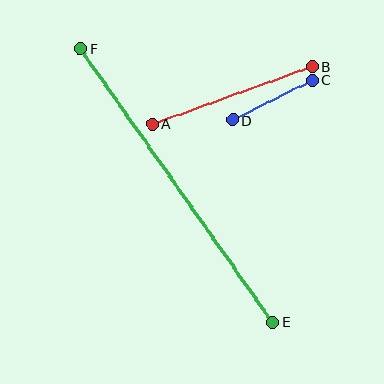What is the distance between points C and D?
The distance is approximately 89 pixels.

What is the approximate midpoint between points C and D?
The midpoint is at approximately (272, 100) pixels.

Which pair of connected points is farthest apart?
Points E and F are farthest apart.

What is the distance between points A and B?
The distance is approximately 170 pixels.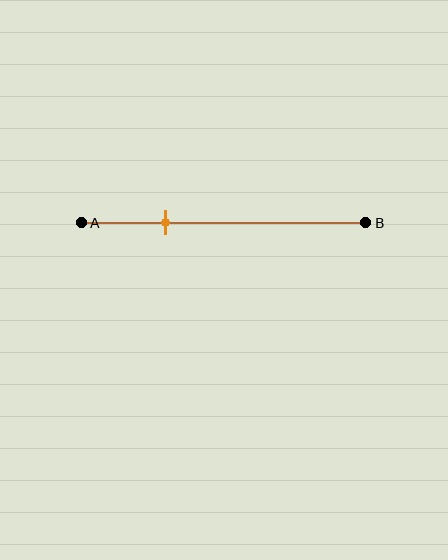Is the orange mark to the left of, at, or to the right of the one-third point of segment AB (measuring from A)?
The orange mark is to the left of the one-third point of segment AB.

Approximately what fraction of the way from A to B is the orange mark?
The orange mark is approximately 30% of the way from A to B.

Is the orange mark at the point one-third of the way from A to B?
No, the mark is at about 30% from A, not at the 33% one-third point.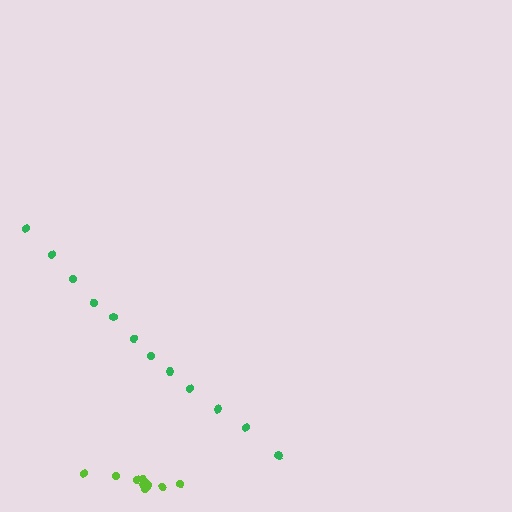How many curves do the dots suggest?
There are 2 distinct paths.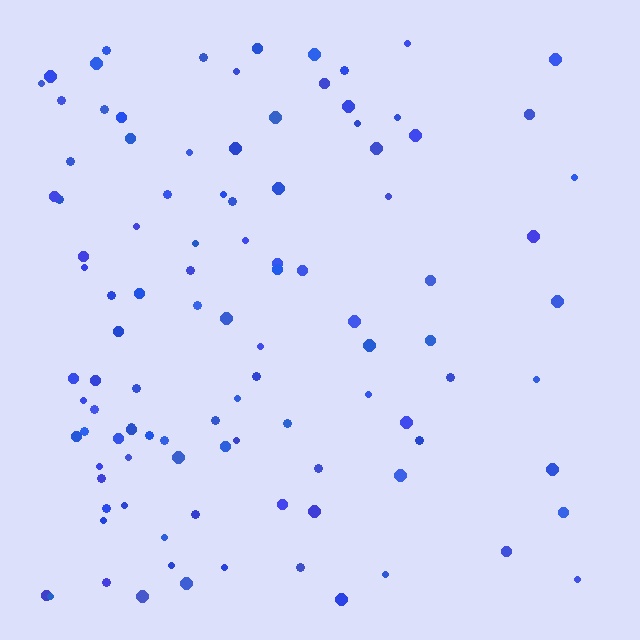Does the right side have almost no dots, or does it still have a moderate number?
Still a moderate number, just noticeably fewer than the left.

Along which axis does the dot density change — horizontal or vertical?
Horizontal.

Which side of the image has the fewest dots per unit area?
The right.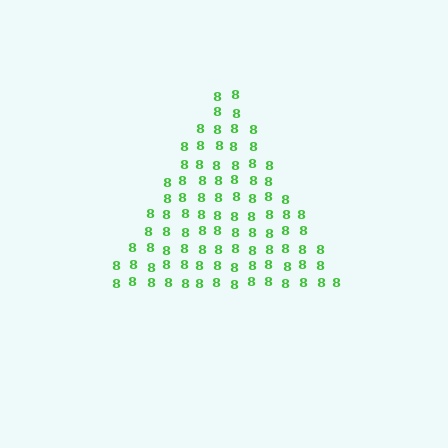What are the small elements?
The small elements are digit 8's.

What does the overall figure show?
The overall figure shows a triangle.